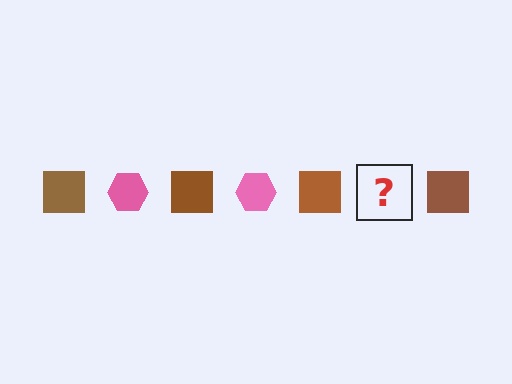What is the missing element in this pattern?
The missing element is a pink hexagon.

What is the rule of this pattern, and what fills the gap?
The rule is that the pattern alternates between brown square and pink hexagon. The gap should be filled with a pink hexagon.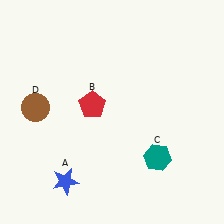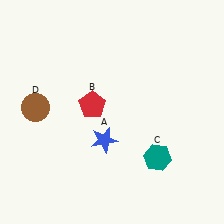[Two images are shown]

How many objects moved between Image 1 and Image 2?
1 object moved between the two images.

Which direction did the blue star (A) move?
The blue star (A) moved up.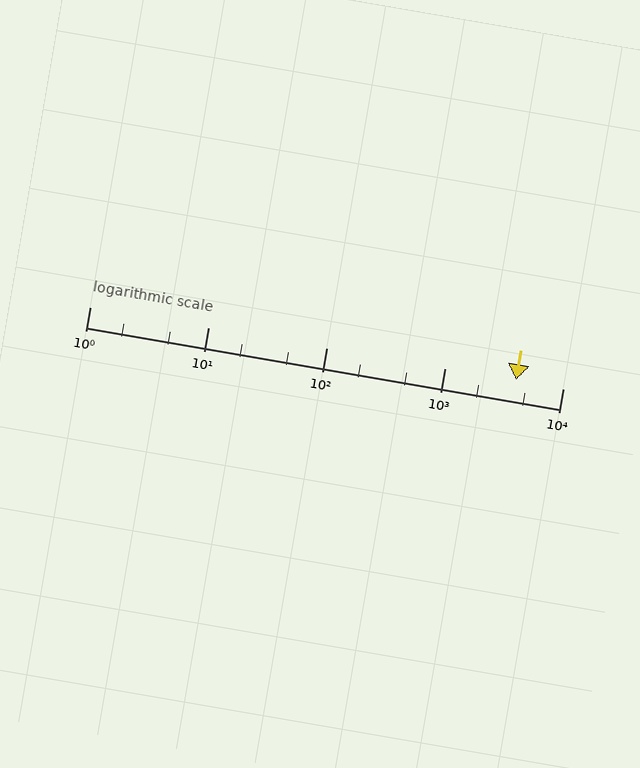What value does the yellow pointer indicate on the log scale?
The pointer indicates approximately 4000.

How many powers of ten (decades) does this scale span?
The scale spans 4 decades, from 1 to 10000.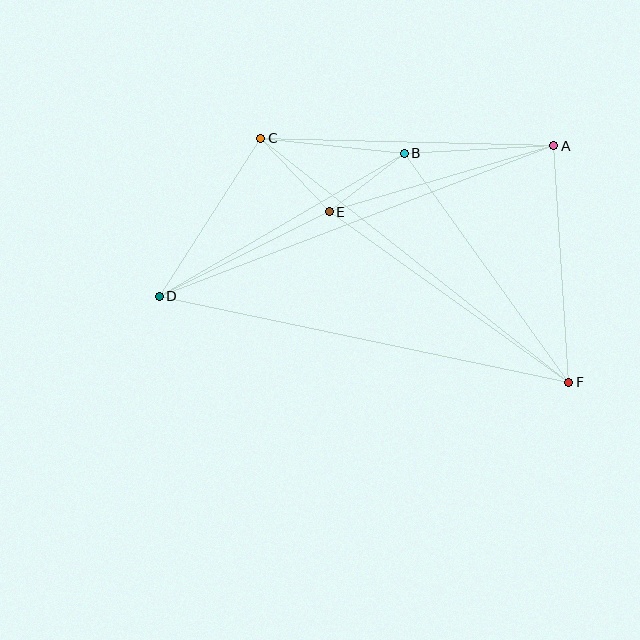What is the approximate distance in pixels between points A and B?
The distance between A and B is approximately 150 pixels.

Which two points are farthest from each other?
Points A and D are farthest from each other.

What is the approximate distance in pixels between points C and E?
The distance between C and E is approximately 101 pixels.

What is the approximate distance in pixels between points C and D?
The distance between C and D is approximately 188 pixels.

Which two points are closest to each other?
Points B and E are closest to each other.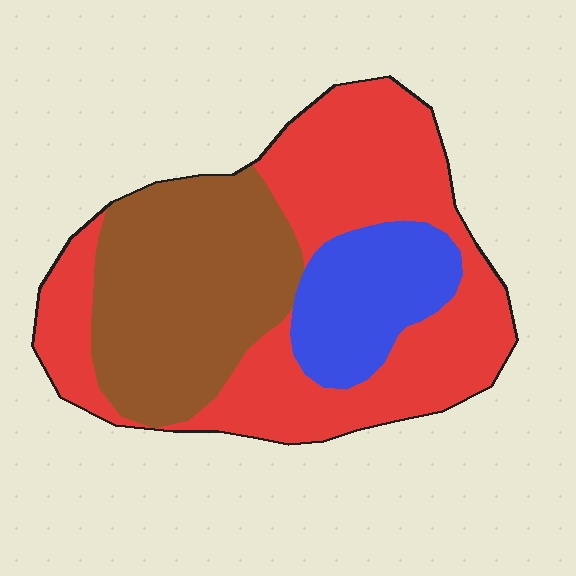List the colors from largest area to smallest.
From largest to smallest: red, brown, blue.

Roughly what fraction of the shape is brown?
Brown covers about 35% of the shape.